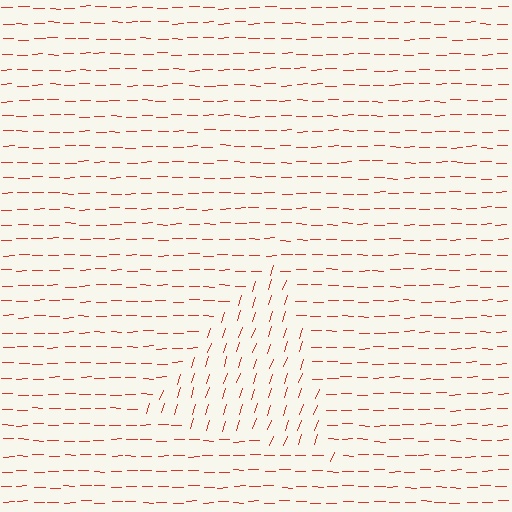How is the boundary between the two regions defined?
The boundary is defined purely by a change in line orientation (approximately 71 degrees difference). All lines are the same color and thickness.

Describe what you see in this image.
The image is filled with small red line segments. A triangle region in the image has lines oriented differently from the surrounding lines, creating a visible texture boundary.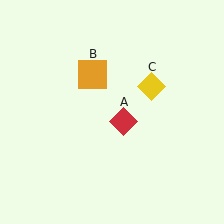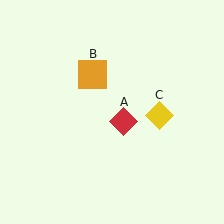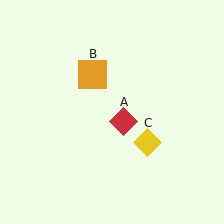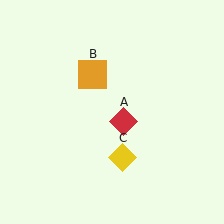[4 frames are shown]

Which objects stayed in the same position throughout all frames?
Red diamond (object A) and orange square (object B) remained stationary.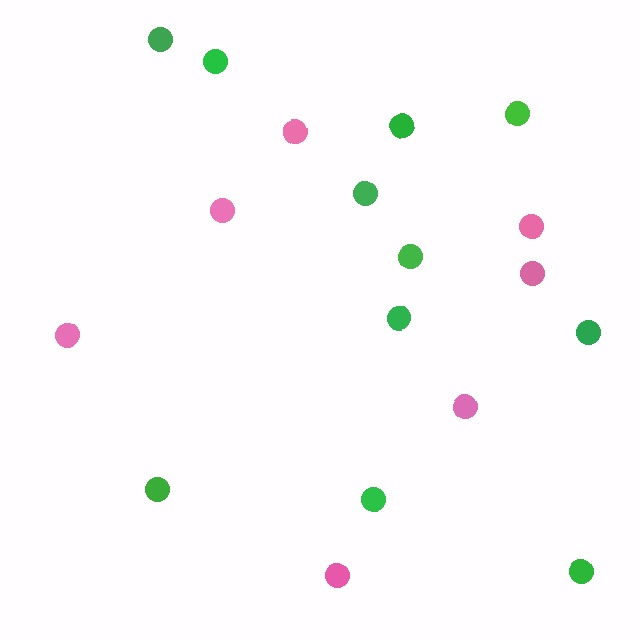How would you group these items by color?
There are 2 groups: one group of pink circles (7) and one group of green circles (11).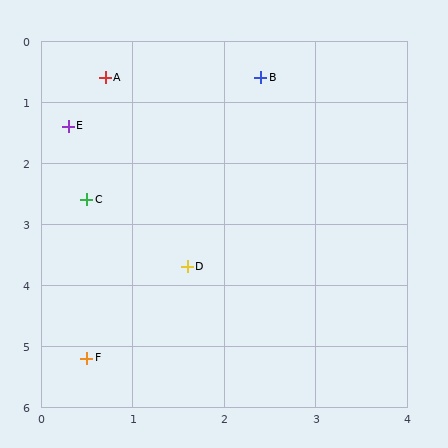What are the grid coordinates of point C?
Point C is at approximately (0.5, 2.6).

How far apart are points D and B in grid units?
Points D and B are about 3.2 grid units apart.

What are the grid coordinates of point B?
Point B is at approximately (2.4, 0.6).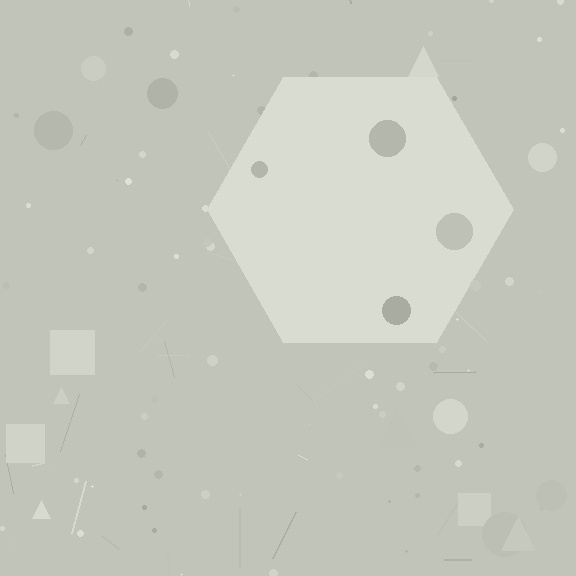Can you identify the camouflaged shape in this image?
The camouflaged shape is a hexagon.